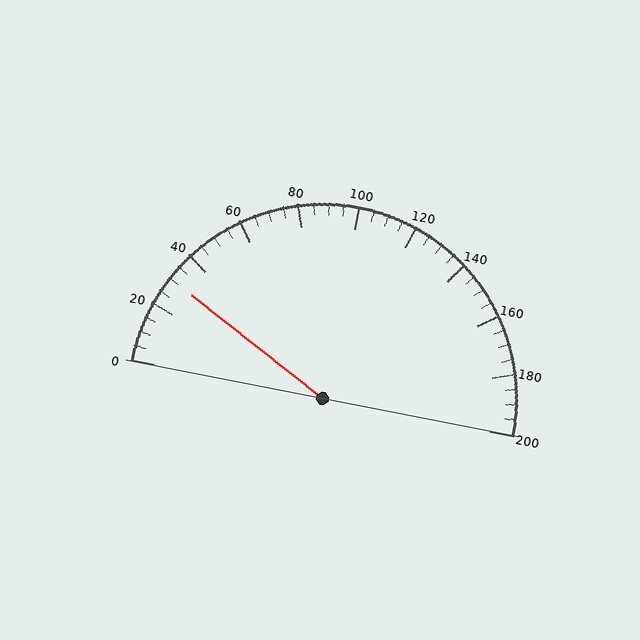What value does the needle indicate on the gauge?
The needle indicates approximately 30.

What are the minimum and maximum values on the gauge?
The gauge ranges from 0 to 200.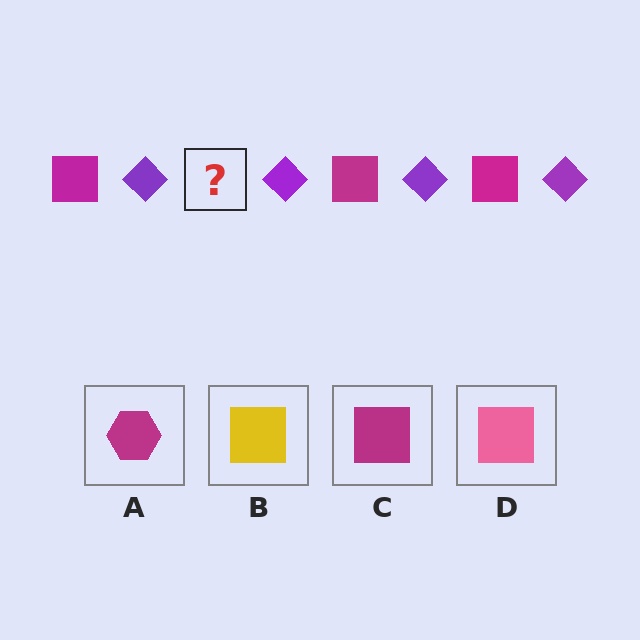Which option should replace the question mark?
Option C.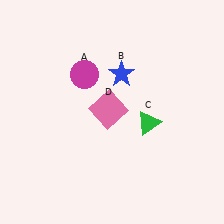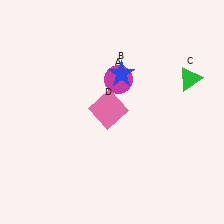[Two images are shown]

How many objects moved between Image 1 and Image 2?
2 objects moved between the two images.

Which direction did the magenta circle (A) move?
The magenta circle (A) moved right.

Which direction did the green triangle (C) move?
The green triangle (C) moved up.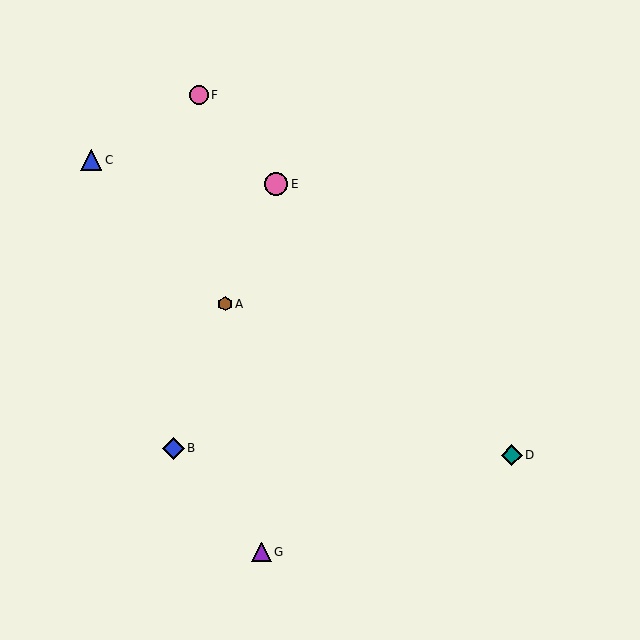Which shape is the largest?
The pink circle (labeled E) is the largest.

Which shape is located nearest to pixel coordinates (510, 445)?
The teal diamond (labeled D) at (512, 455) is nearest to that location.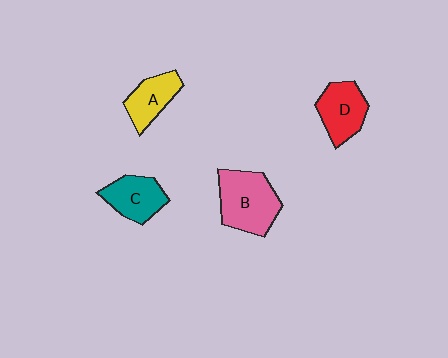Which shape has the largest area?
Shape B (pink).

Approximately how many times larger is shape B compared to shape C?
Approximately 1.5 times.